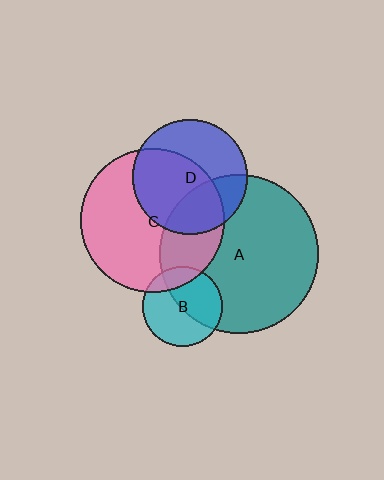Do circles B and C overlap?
Yes.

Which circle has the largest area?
Circle A (teal).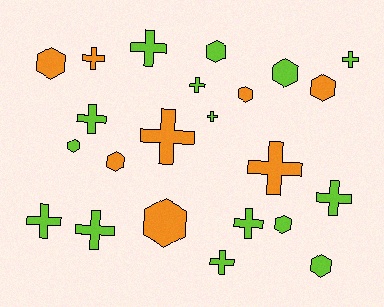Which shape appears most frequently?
Cross, with 13 objects.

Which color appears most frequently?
Lime, with 15 objects.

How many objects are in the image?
There are 23 objects.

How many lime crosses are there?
There are 10 lime crosses.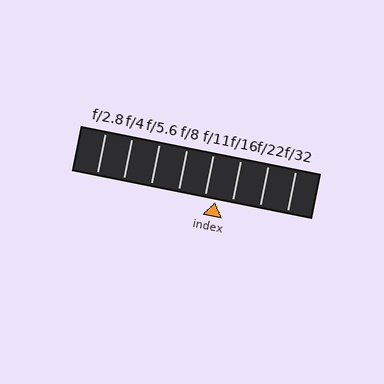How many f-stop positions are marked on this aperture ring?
There are 8 f-stop positions marked.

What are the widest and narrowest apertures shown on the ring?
The widest aperture shown is f/2.8 and the narrowest is f/32.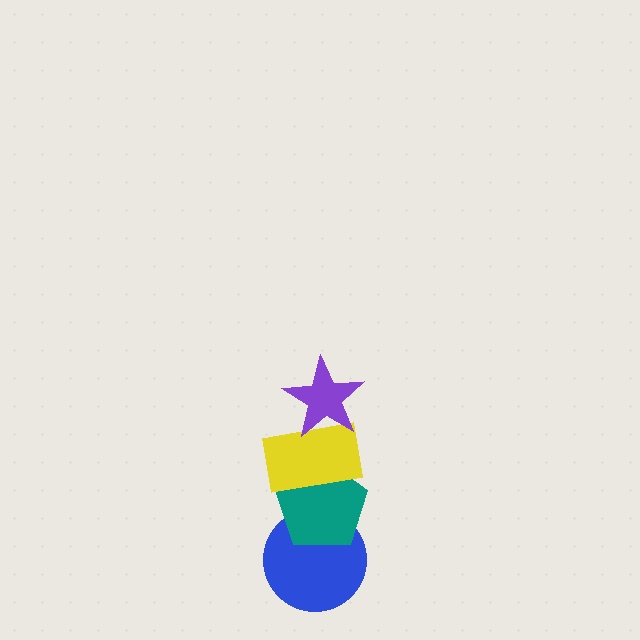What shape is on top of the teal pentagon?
The yellow rectangle is on top of the teal pentagon.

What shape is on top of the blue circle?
The teal pentagon is on top of the blue circle.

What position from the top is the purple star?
The purple star is 1st from the top.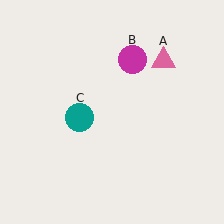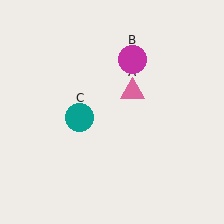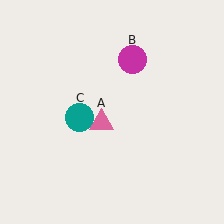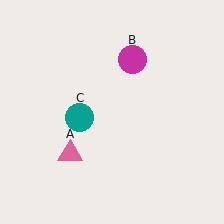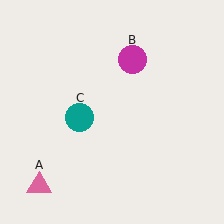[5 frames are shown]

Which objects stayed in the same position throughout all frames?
Magenta circle (object B) and teal circle (object C) remained stationary.